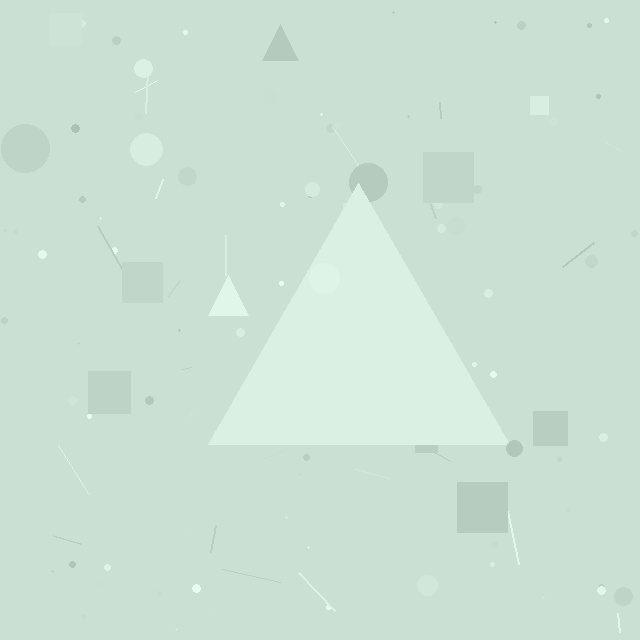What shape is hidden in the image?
A triangle is hidden in the image.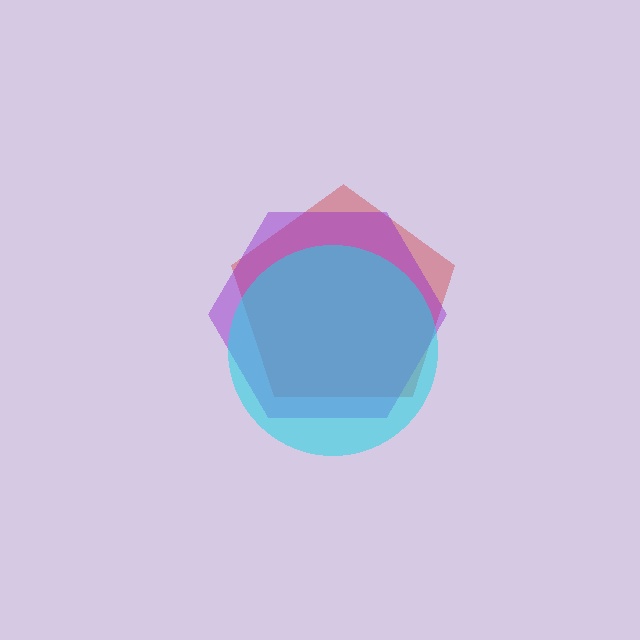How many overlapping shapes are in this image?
There are 3 overlapping shapes in the image.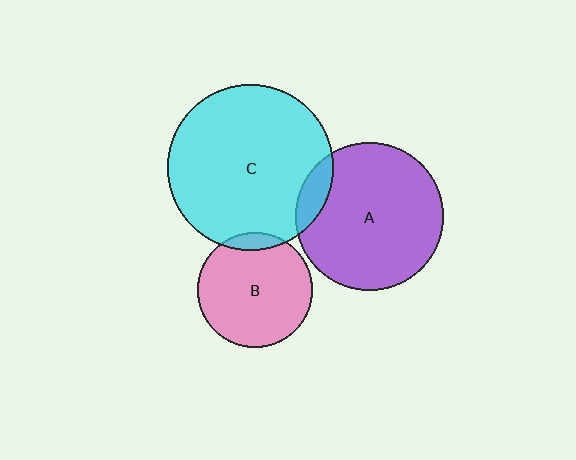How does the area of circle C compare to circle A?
Approximately 1.3 times.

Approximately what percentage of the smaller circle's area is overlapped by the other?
Approximately 10%.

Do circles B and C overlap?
Yes.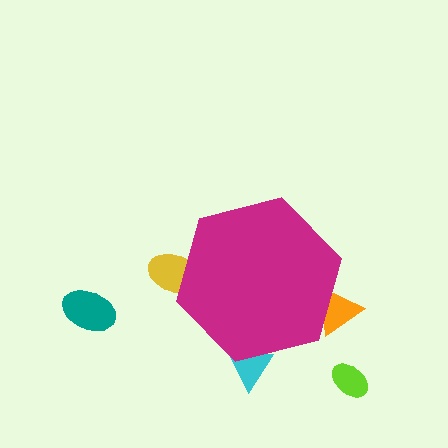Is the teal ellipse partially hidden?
No, the teal ellipse is fully visible.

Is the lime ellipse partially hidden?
No, the lime ellipse is fully visible.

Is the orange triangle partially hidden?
Yes, the orange triangle is partially hidden behind the magenta hexagon.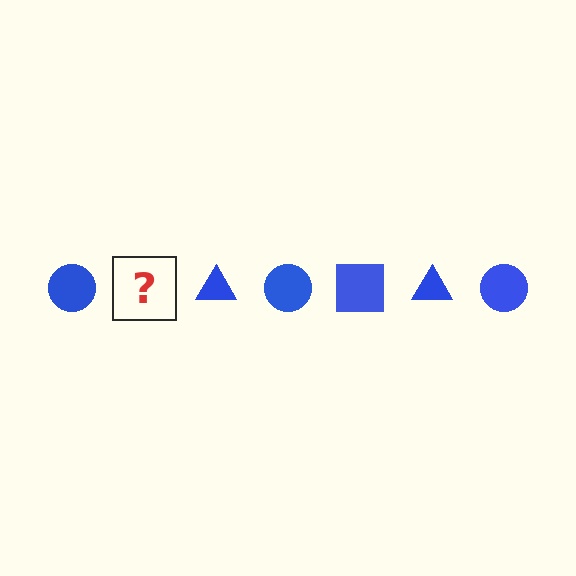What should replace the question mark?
The question mark should be replaced with a blue square.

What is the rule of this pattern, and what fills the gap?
The rule is that the pattern cycles through circle, square, triangle shapes in blue. The gap should be filled with a blue square.